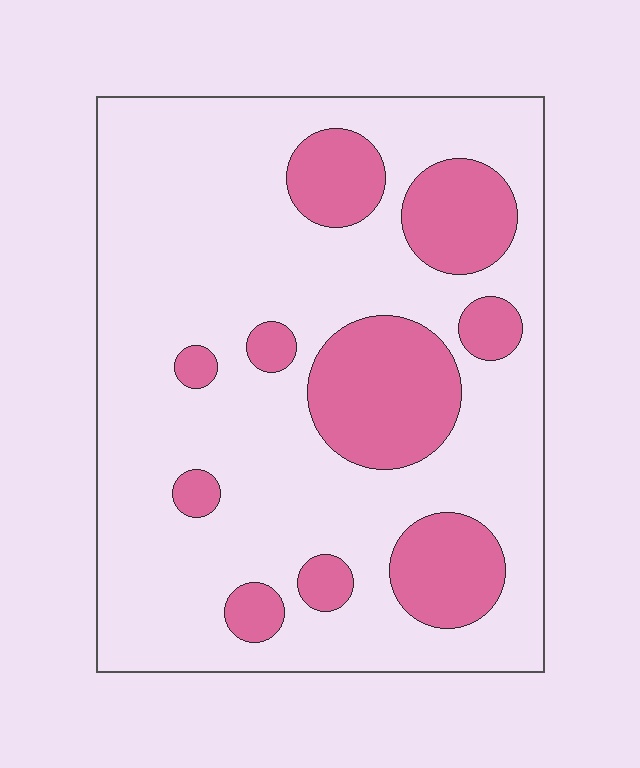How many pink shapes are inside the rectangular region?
10.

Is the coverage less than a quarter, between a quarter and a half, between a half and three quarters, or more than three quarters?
Less than a quarter.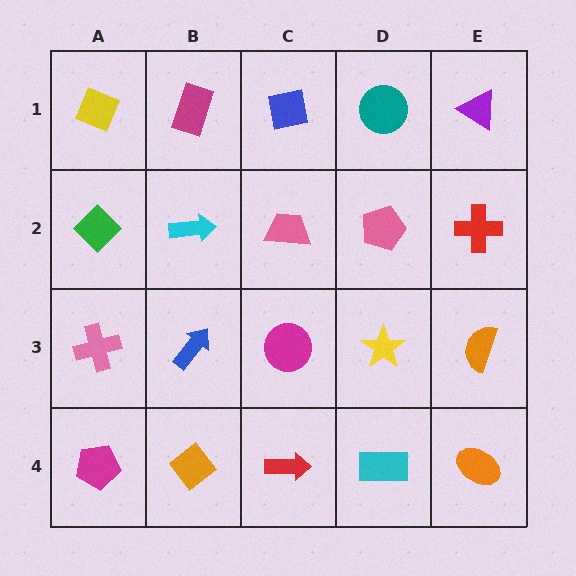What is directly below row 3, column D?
A cyan rectangle.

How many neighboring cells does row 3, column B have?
4.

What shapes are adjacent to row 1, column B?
A cyan arrow (row 2, column B), a yellow diamond (row 1, column A), a blue square (row 1, column C).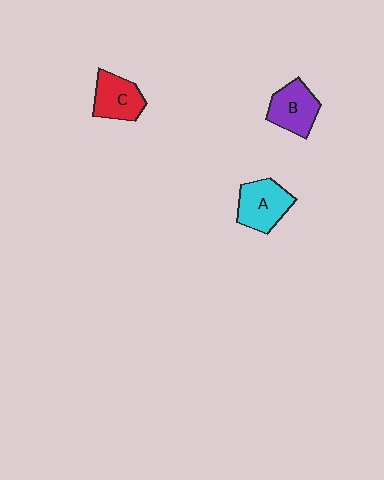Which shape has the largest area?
Shape A (cyan).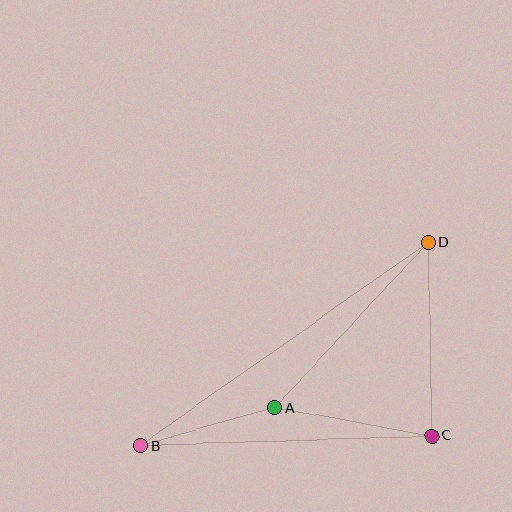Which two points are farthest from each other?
Points B and D are farthest from each other.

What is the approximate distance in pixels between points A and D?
The distance between A and D is approximately 225 pixels.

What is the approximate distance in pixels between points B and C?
The distance between B and C is approximately 291 pixels.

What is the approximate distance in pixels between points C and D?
The distance between C and D is approximately 193 pixels.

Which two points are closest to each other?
Points A and B are closest to each other.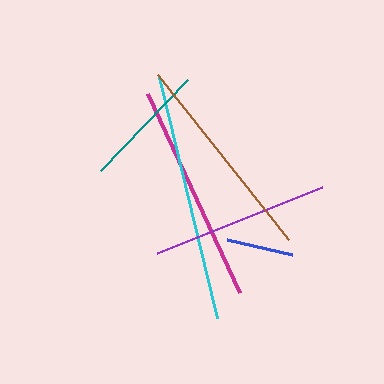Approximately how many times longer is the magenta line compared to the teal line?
The magenta line is approximately 1.7 times the length of the teal line.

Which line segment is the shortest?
The blue line is the shortest at approximately 67 pixels.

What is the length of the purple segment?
The purple segment is approximately 177 pixels long.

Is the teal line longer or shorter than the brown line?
The brown line is longer than the teal line.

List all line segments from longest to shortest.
From longest to shortest: cyan, magenta, brown, purple, teal, blue.